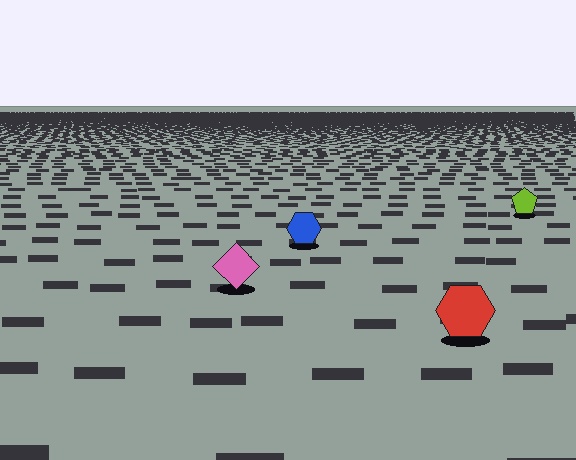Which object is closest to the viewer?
The red hexagon is closest. The texture marks near it are larger and more spread out.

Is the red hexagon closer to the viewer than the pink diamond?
Yes. The red hexagon is closer — you can tell from the texture gradient: the ground texture is coarser near it.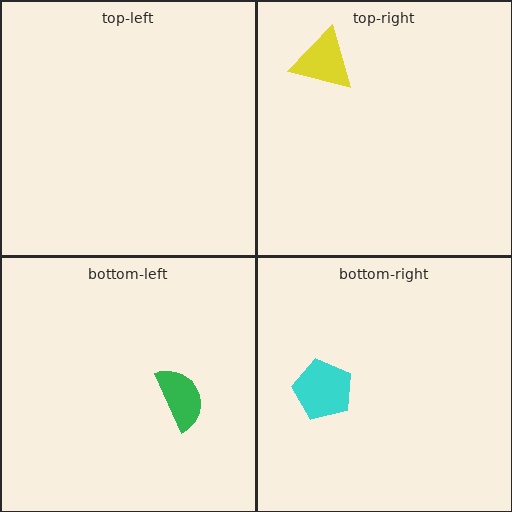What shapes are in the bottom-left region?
The green semicircle.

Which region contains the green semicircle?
The bottom-left region.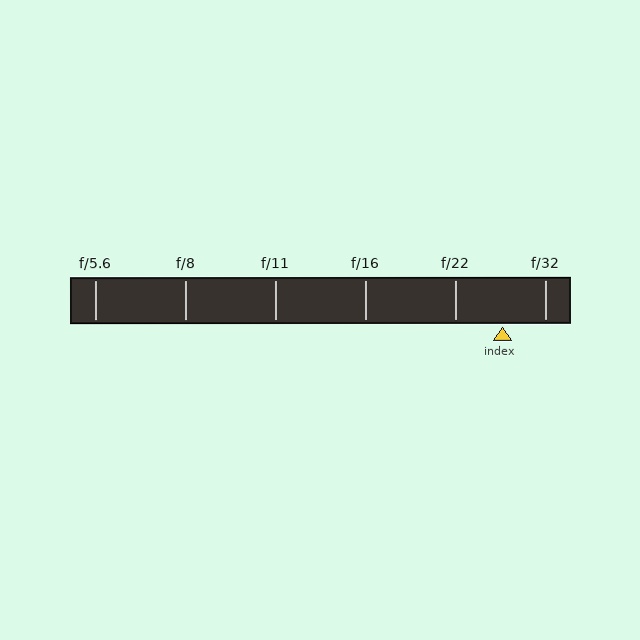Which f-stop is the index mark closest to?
The index mark is closest to f/32.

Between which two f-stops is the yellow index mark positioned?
The index mark is between f/22 and f/32.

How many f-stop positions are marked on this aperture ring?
There are 6 f-stop positions marked.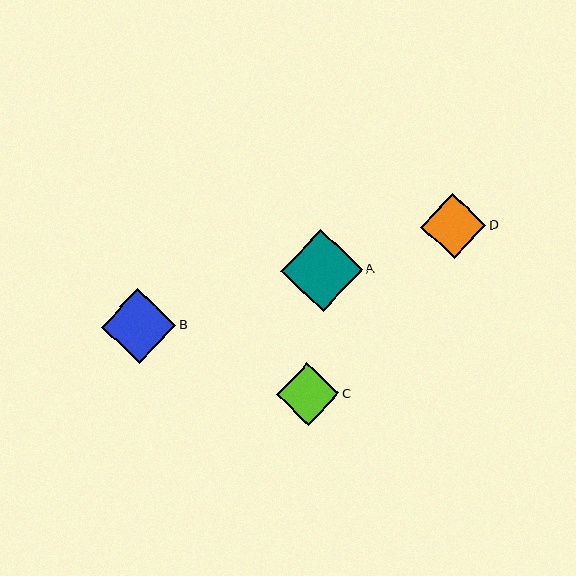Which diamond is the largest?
Diamond A is the largest with a size of approximately 82 pixels.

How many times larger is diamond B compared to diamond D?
Diamond B is approximately 1.1 times the size of diamond D.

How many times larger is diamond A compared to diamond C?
Diamond A is approximately 1.3 times the size of diamond C.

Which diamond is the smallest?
Diamond C is the smallest with a size of approximately 62 pixels.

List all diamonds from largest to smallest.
From largest to smallest: A, B, D, C.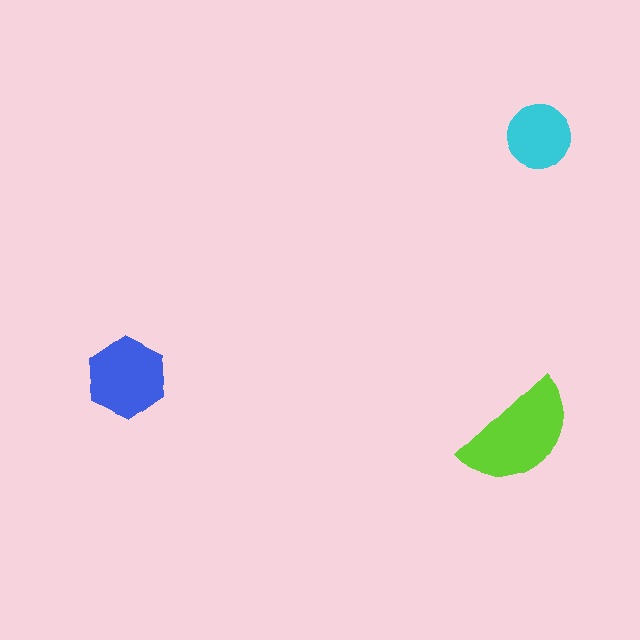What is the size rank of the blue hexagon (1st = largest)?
2nd.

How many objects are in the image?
There are 3 objects in the image.